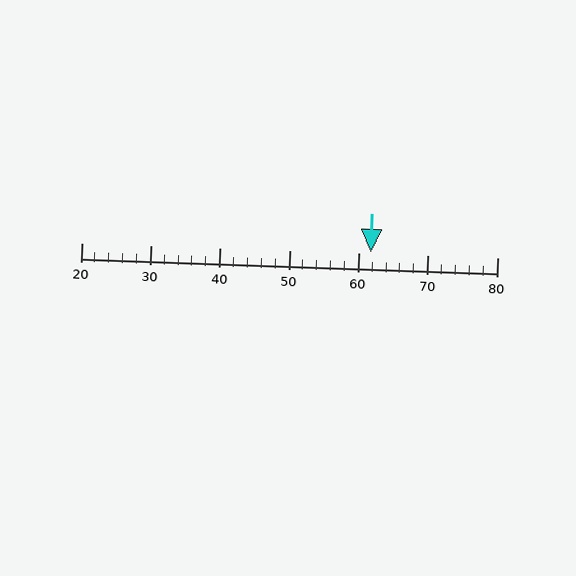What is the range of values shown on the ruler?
The ruler shows values from 20 to 80.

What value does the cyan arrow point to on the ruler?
The cyan arrow points to approximately 62.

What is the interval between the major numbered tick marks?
The major tick marks are spaced 10 units apart.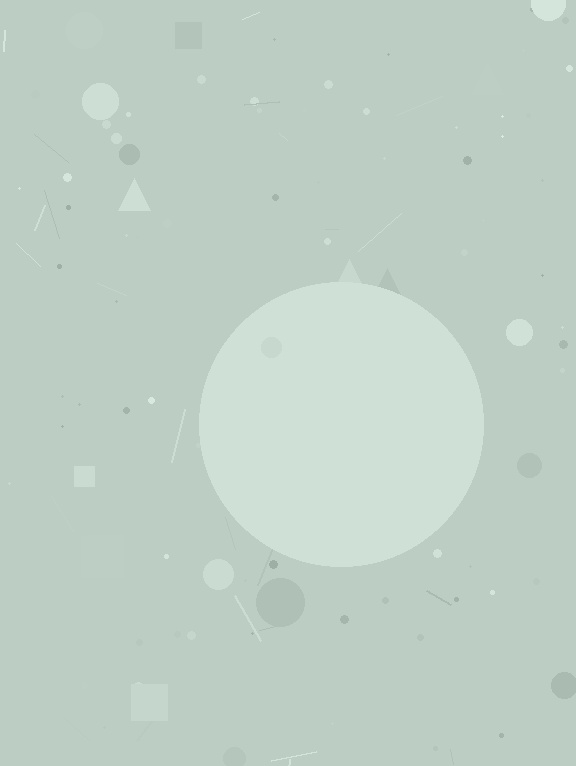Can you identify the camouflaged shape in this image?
The camouflaged shape is a circle.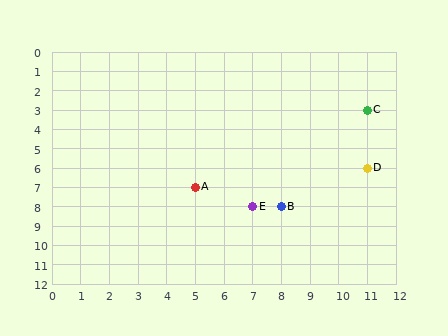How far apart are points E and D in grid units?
Points E and D are 4 columns and 2 rows apart (about 4.5 grid units diagonally).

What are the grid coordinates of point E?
Point E is at grid coordinates (7, 8).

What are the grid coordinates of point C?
Point C is at grid coordinates (11, 3).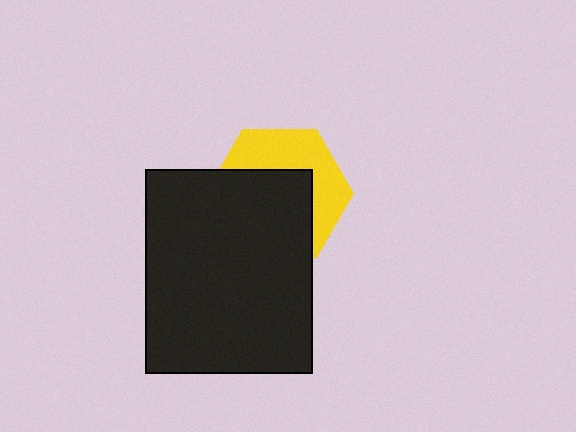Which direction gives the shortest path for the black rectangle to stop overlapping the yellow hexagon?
Moving down gives the shortest separation.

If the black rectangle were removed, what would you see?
You would see the complete yellow hexagon.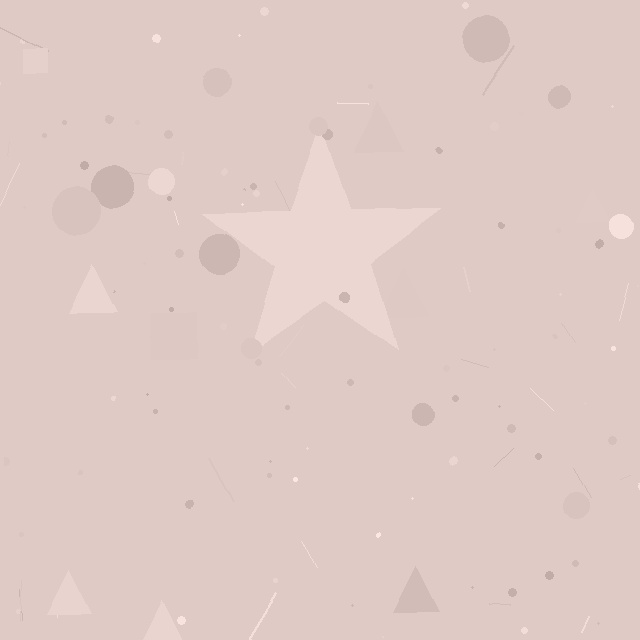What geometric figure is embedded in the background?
A star is embedded in the background.